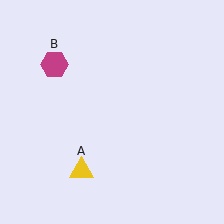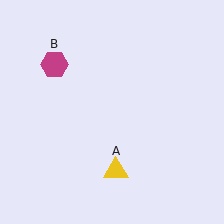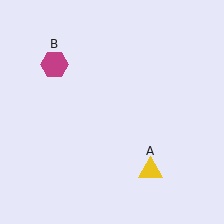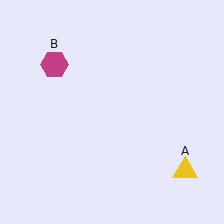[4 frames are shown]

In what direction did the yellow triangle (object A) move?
The yellow triangle (object A) moved right.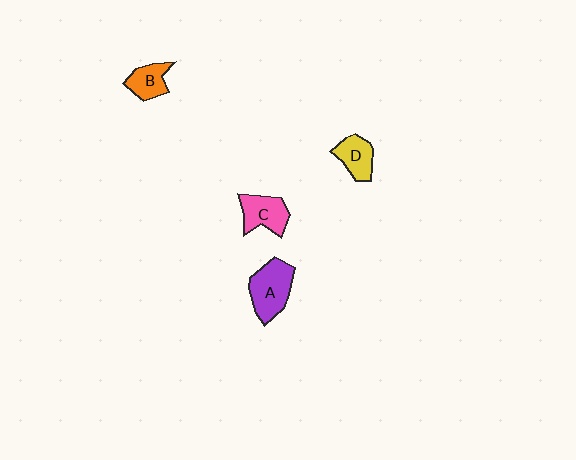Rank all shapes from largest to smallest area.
From largest to smallest: A (purple), C (pink), D (yellow), B (orange).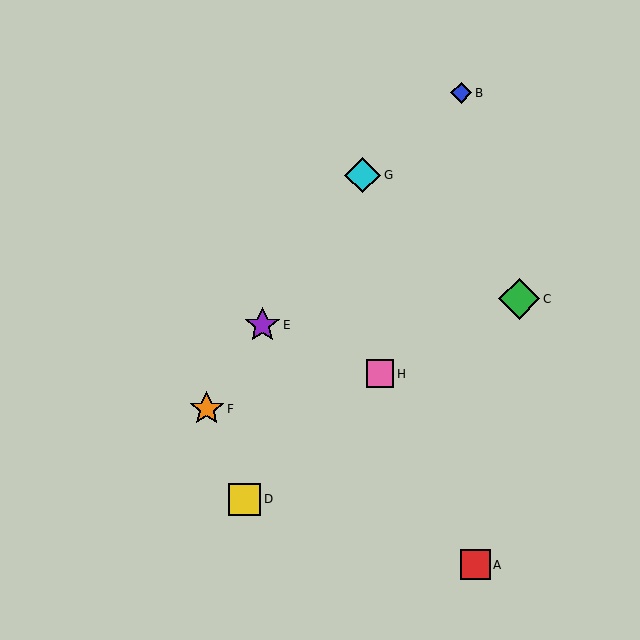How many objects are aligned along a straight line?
3 objects (E, F, G) are aligned along a straight line.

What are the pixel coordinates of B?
Object B is at (461, 93).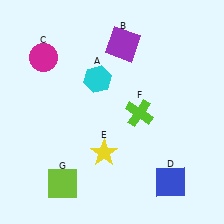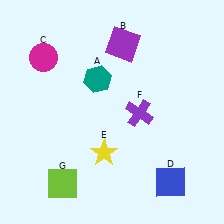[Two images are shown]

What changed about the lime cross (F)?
In Image 1, F is lime. In Image 2, it changed to purple.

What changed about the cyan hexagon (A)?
In Image 1, A is cyan. In Image 2, it changed to teal.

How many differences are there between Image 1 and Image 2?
There are 2 differences between the two images.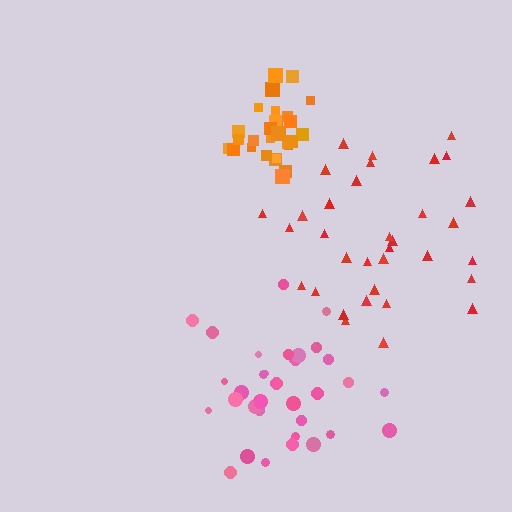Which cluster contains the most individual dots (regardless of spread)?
Red (34).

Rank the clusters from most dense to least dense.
orange, pink, red.